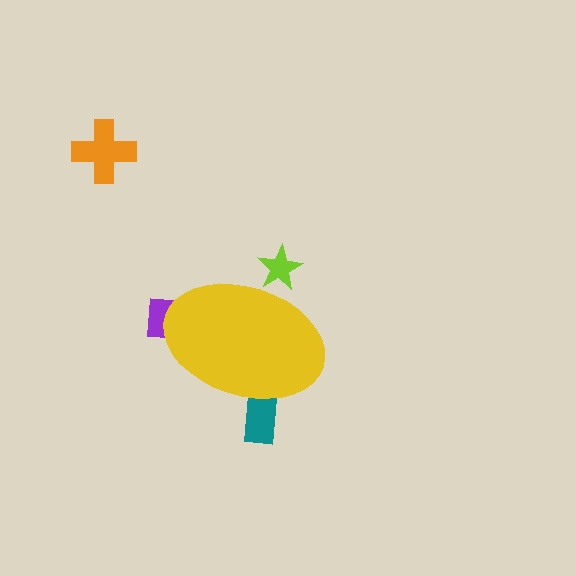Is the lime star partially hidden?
Yes, the lime star is partially hidden behind the yellow ellipse.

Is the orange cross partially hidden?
No, the orange cross is fully visible.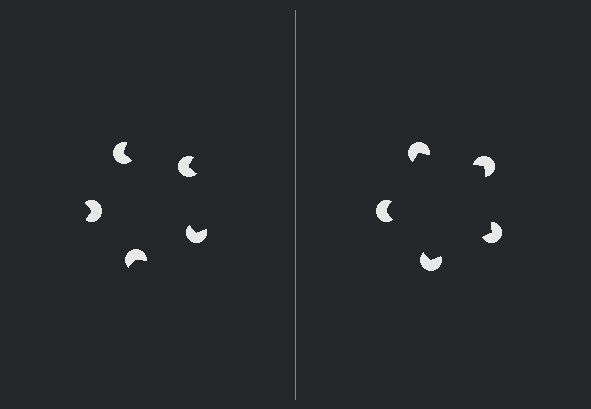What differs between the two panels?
The pac-man discs are positioned identically on both sides; only the wedge orientations differ. On the right they align to a pentagon; on the left they are misaligned.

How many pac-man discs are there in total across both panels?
10 — 5 on each side.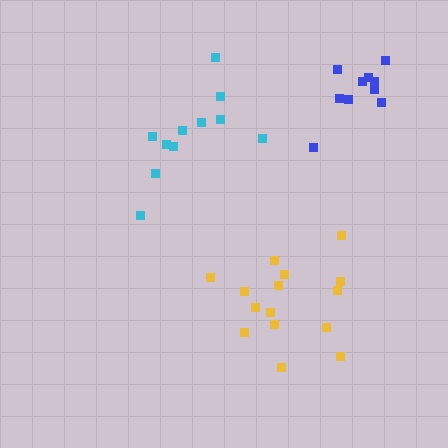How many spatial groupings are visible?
There are 3 spatial groupings.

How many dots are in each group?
Group 1: 11 dots, Group 2: 15 dots, Group 3: 10 dots (36 total).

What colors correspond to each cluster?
The clusters are colored: cyan, yellow, blue.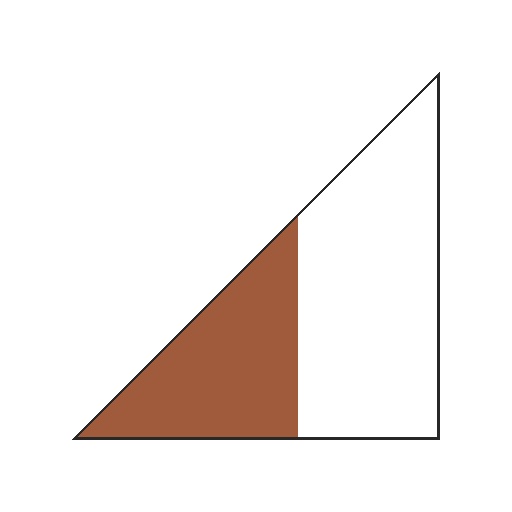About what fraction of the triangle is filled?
About three eighths (3/8).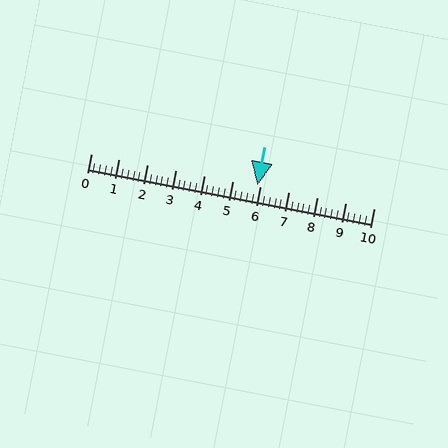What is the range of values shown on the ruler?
The ruler shows values from 0 to 10.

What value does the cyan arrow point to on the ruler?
The cyan arrow points to approximately 5.9.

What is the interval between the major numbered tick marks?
The major tick marks are spaced 1 units apart.